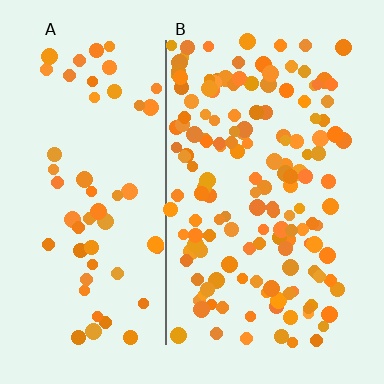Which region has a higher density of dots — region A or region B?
B (the right).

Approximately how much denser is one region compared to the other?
Approximately 2.7× — region B over region A.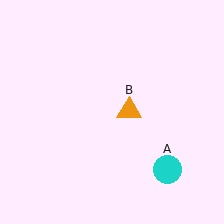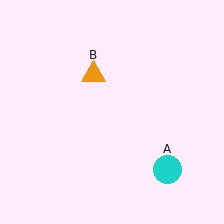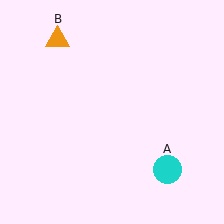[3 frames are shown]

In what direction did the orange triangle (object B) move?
The orange triangle (object B) moved up and to the left.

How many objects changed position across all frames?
1 object changed position: orange triangle (object B).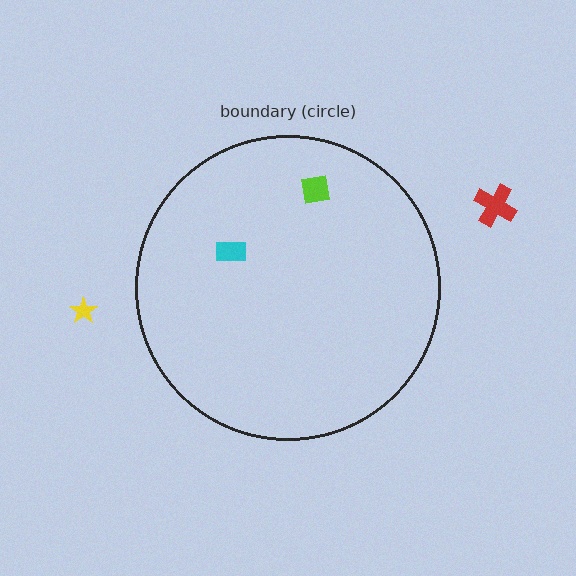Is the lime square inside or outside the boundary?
Inside.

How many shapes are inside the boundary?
2 inside, 2 outside.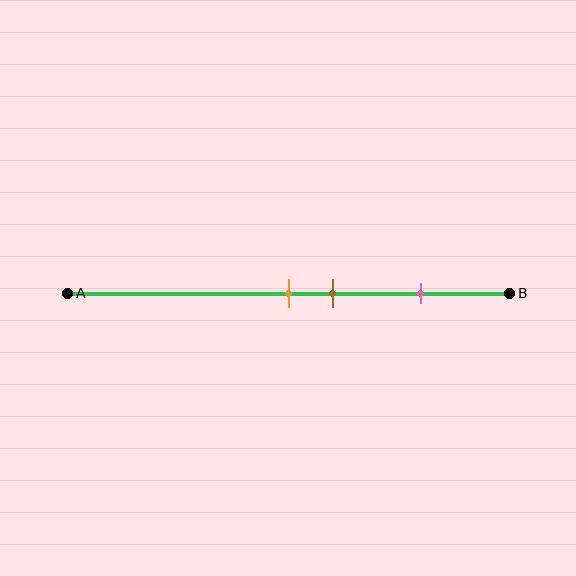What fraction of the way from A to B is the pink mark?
The pink mark is approximately 80% (0.8) of the way from A to B.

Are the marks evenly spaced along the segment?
No, the marks are not evenly spaced.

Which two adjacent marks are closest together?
The orange and brown marks are the closest adjacent pair.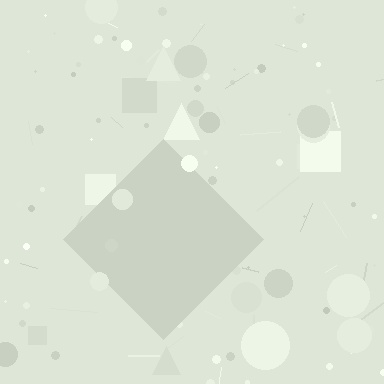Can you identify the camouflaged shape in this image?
The camouflaged shape is a diamond.